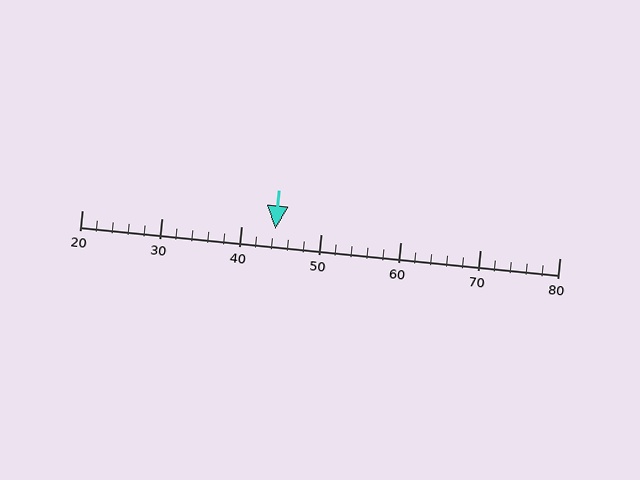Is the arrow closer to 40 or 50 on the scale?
The arrow is closer to 40.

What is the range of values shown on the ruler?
The ruler shows values from 20 to 80.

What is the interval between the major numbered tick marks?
The major tick marks are spaced 10 units apart.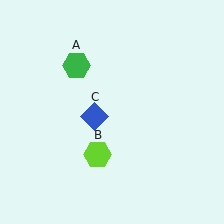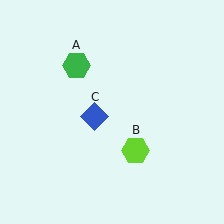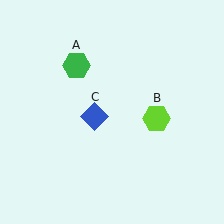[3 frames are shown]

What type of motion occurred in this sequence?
The lime hexagon (object B) rotated counterclockwise around the center of the scene.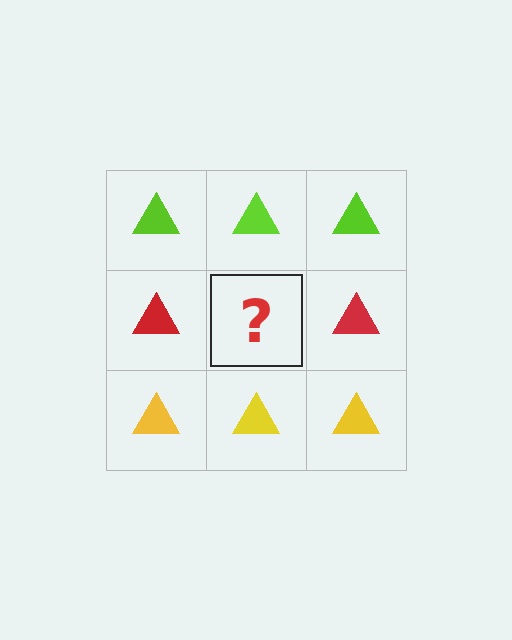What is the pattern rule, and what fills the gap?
The rule is that each row has a consistent color. The gap should be filled with a red triangle.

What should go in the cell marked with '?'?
The missing cell should contain a red triangle.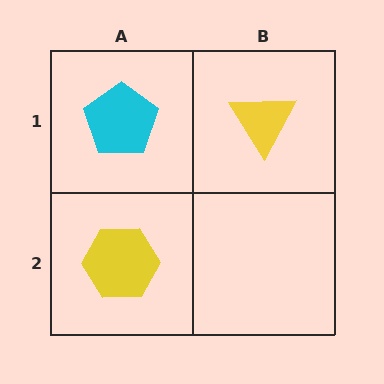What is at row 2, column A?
A yellow hexagon.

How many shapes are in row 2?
1 shape.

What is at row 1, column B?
A yellow triangle.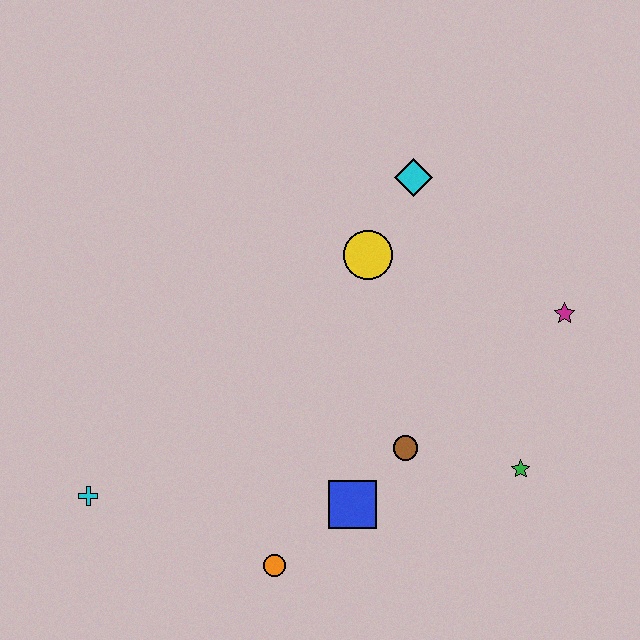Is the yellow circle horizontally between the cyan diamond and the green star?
No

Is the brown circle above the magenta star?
No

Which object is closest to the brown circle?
The blue square is closest to the brown circle.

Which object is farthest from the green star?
The cyan cross is farthest from the green star.